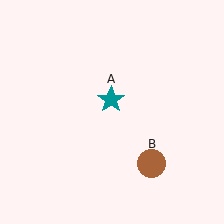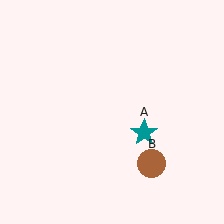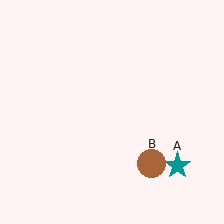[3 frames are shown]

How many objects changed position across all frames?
1 object changed position: teal star (object A).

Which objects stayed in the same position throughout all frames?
Brown circle (object B) remained stationary.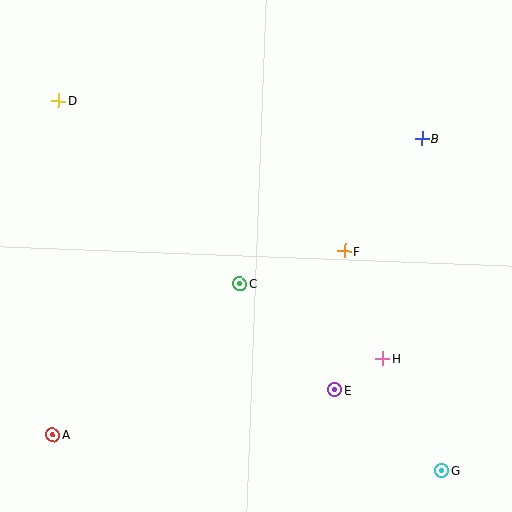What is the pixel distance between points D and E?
The distance between D and E is 400 pixels.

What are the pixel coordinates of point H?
Point H is at (383, 359).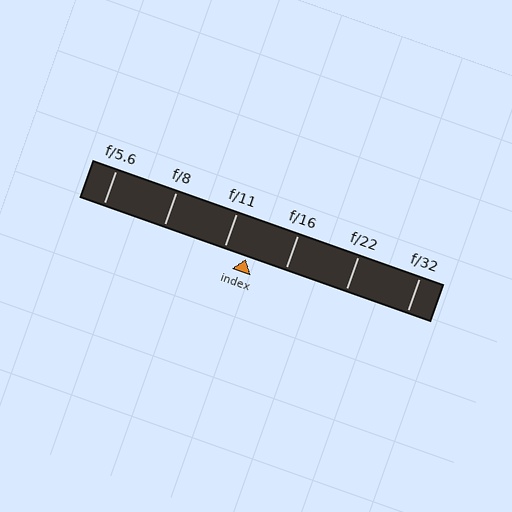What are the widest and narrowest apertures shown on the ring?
The widest aperture shown is f/5.6 and the narrowest is f/32.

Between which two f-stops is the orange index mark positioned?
The index mark is between f/11 and f/16.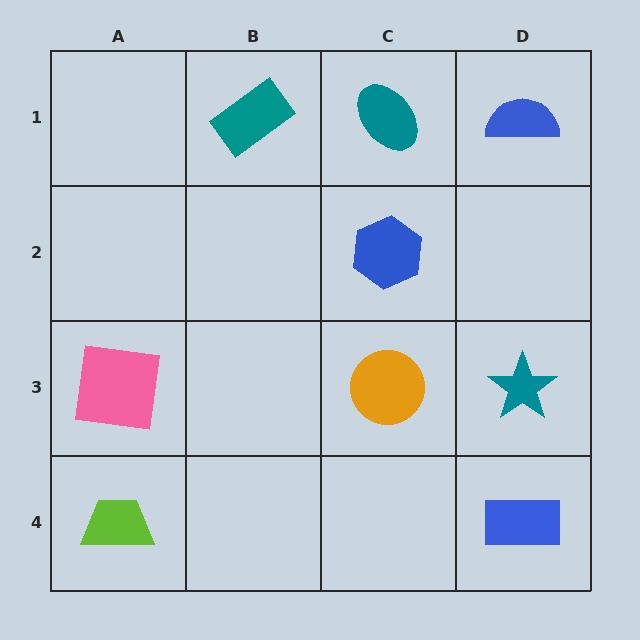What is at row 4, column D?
A blue rectangle.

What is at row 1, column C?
A teal ellipse.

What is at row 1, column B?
A teal rectangle.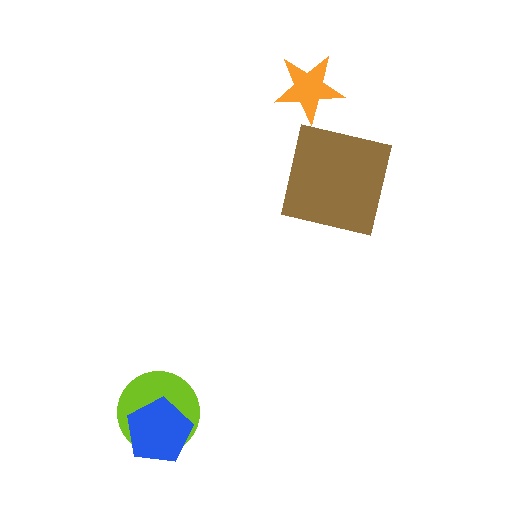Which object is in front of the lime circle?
The blue pentagon is in front of the lime circle.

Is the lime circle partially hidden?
Yes, it is partially covered by another shape.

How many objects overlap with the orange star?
0 objects overlap with the orange star.